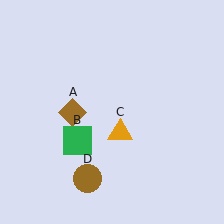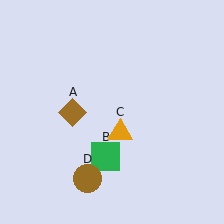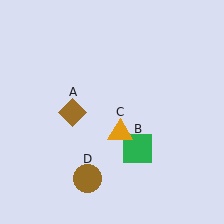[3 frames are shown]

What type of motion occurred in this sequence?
The green square (object B) rotated counterclockwise around the center of the scene.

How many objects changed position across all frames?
1 object changed position: green square (object B).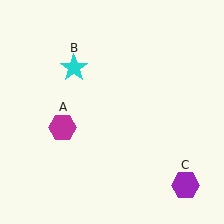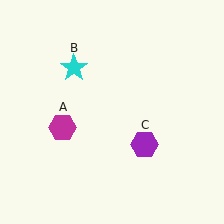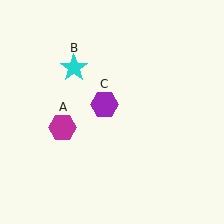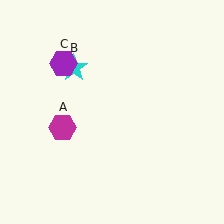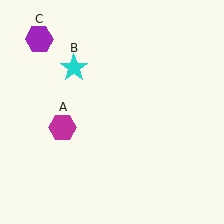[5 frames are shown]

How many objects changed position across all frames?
1 object changed position: purple hexagon (object C).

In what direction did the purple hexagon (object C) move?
The purple hexagon (object C) moved up and to the left.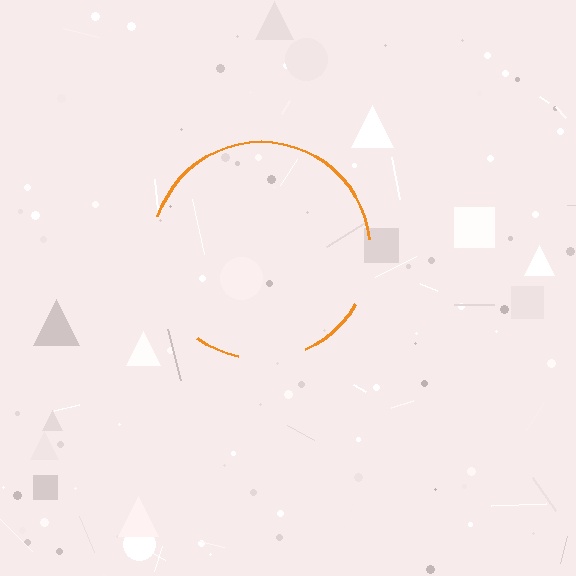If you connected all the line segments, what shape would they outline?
They would outline a circle.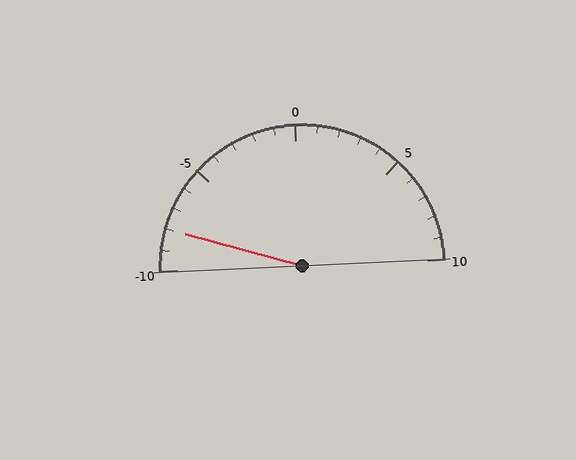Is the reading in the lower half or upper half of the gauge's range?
The reading is in the lower half of the range (-10 to 10).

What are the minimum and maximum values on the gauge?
The gauge ranges from -10 to 10.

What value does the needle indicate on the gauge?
The needle indicates approximately -8.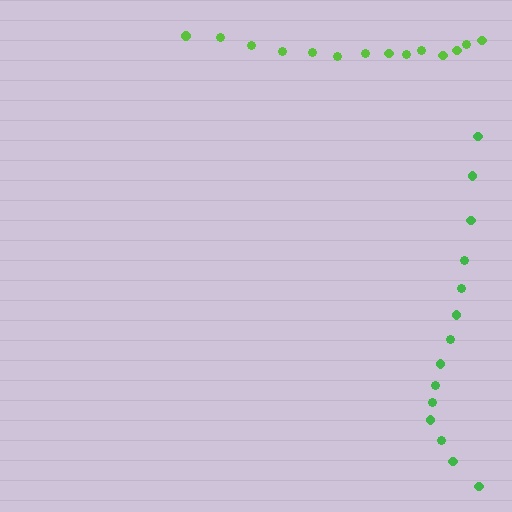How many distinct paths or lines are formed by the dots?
There are 2 distinct paths.